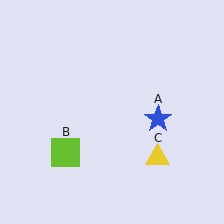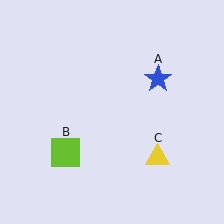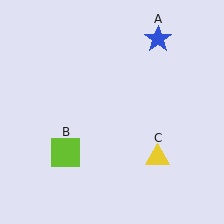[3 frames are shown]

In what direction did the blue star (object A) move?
The blue star (object A) moved up.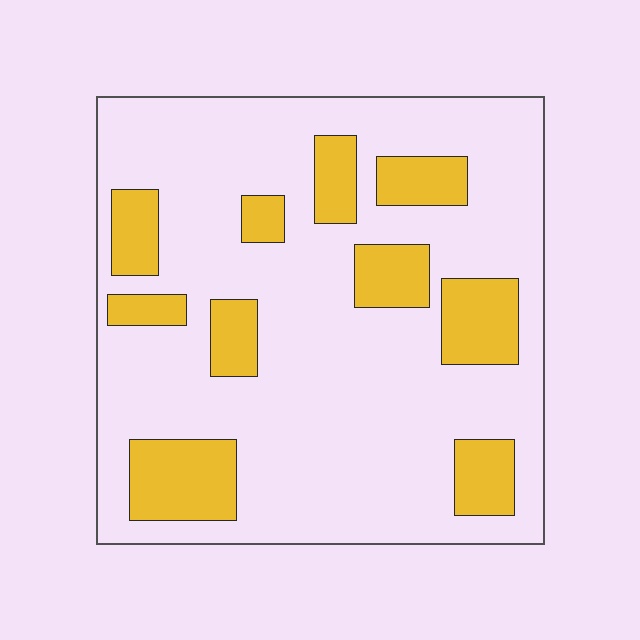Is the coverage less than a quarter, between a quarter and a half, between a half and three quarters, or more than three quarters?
Less than a quarter.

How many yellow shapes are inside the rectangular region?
10.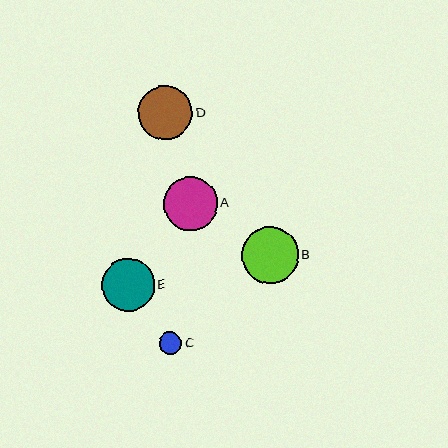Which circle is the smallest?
Circle C is the smallest with a size of approximately 22 pixels.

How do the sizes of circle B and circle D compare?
Circle B and circle D are approximately the same size.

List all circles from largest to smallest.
From largest to smallest: B, D, A, E, C.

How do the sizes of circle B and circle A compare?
Circle B and circle A are approximately the same size.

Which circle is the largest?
Circle B is the largest with a size of approximately 57 pixels.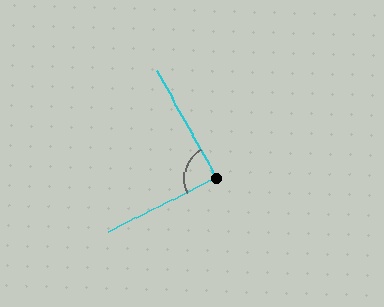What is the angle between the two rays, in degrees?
Approximately 87 degrees.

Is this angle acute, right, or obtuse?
It is approximately a right angle.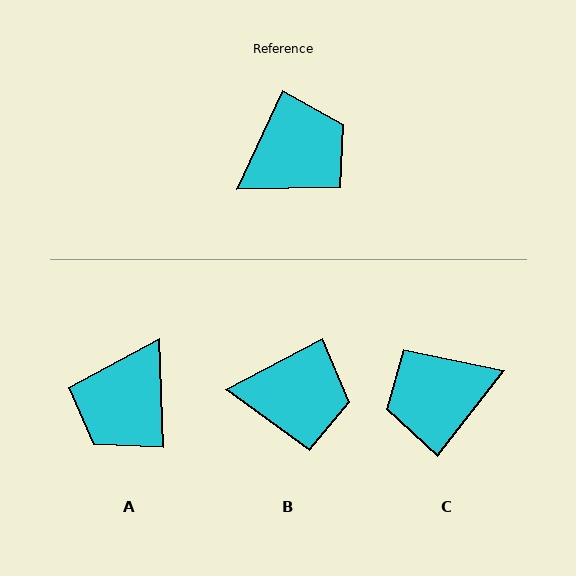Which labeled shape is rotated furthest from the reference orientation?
C, about 167 degrees away.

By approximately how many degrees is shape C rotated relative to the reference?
Approximately 167 degrees counter-clockwise.